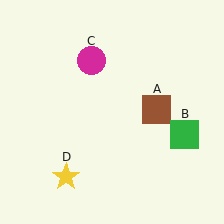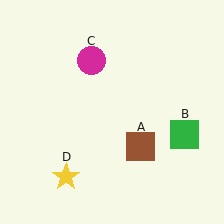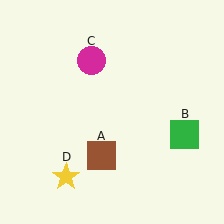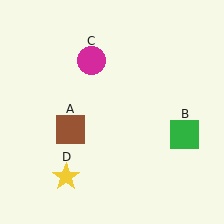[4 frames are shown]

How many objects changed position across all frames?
1 object changed position: brown square (object A).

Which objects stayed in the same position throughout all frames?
Green square (object B) and magenta circle (object C) and yellow star (object D) remained stationary.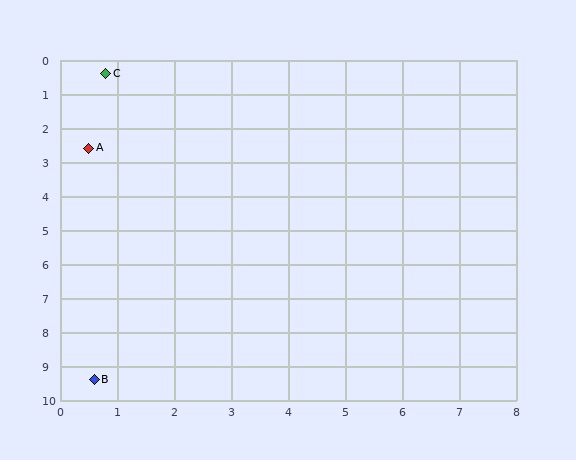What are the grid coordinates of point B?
Point B is at approximately (0.6, 9.4).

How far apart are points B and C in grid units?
Points B and C are about 9.0 grid units apart.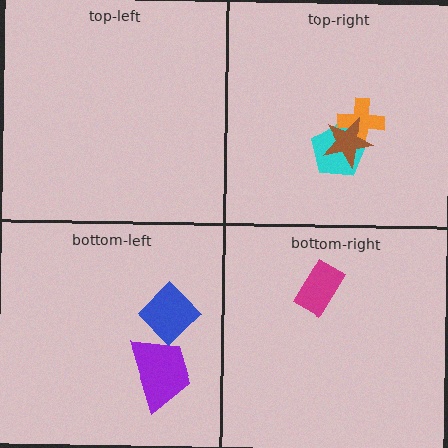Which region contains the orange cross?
The top-right region.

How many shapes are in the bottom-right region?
1.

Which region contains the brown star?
The top-right region.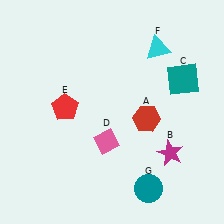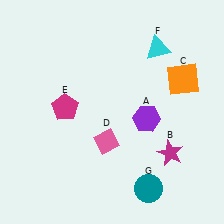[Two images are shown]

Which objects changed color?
A changed from red to purple. C changed from teal to orange. E changed from red to magenta.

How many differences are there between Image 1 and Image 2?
There are 3 differences between the two images.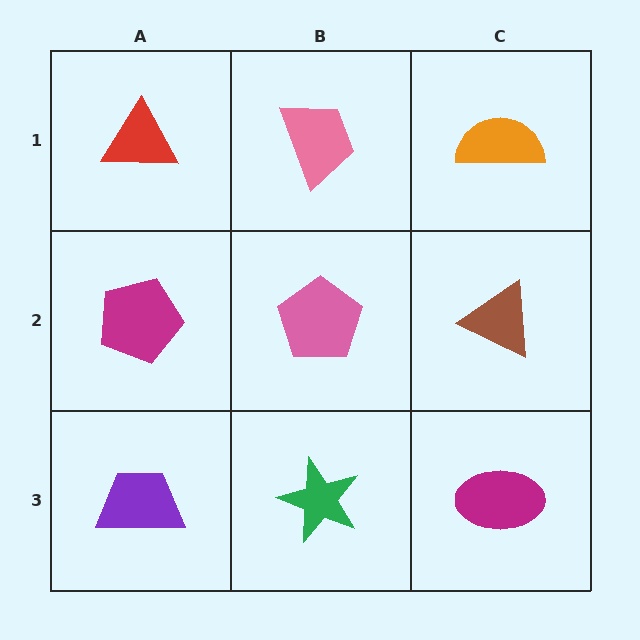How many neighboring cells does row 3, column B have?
3.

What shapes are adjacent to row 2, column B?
A pink trapezoid (row 1, column B), a green star (row 3, column B), a magenta pentagon (row 2, column A), a brown triangle (row 2, column C).